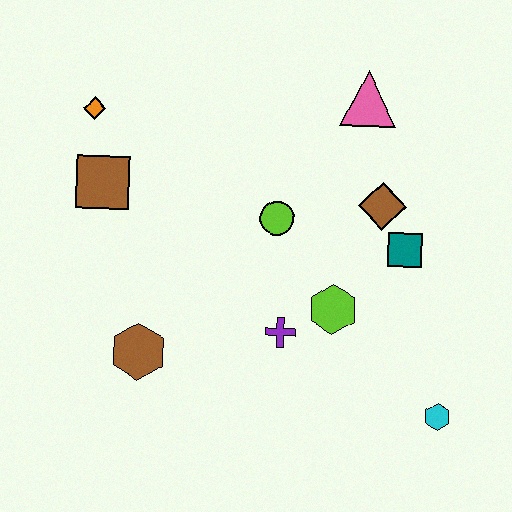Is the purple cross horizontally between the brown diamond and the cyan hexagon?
No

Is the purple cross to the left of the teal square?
Yes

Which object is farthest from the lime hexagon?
The orange diamond is farthest from the lime hexagon.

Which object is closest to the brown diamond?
The teal square is closest to the brown diamond.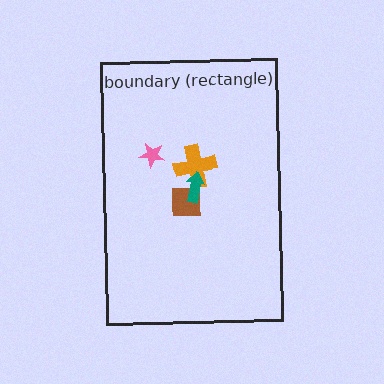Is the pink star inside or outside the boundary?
Inside.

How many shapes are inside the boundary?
4 inside, 0 outside.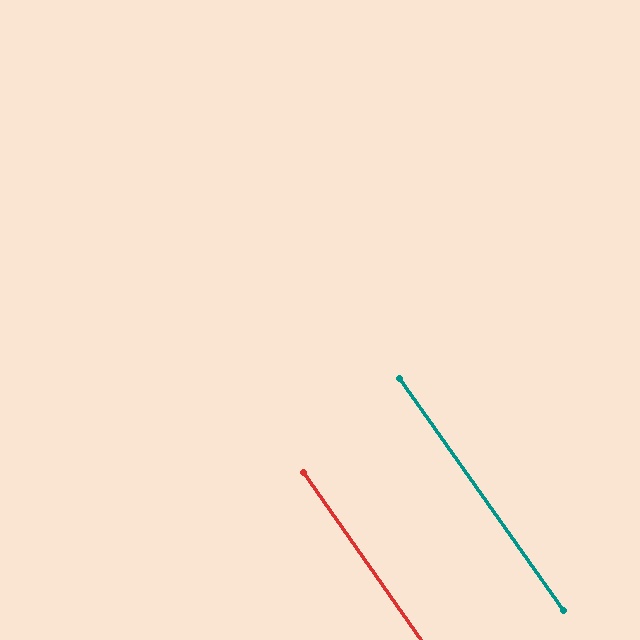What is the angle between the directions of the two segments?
Approximately 0 degrees.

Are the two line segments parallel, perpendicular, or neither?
Parallel — their directions differ by only 0.2°.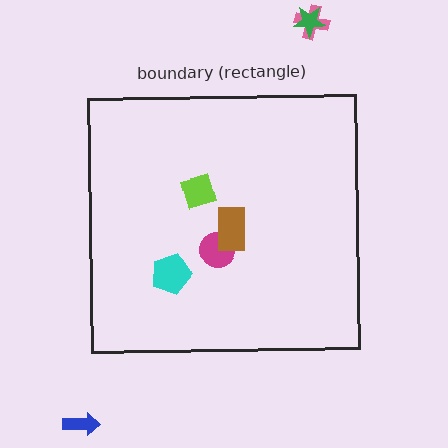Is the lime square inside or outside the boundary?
Inside.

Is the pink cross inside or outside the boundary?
Outside.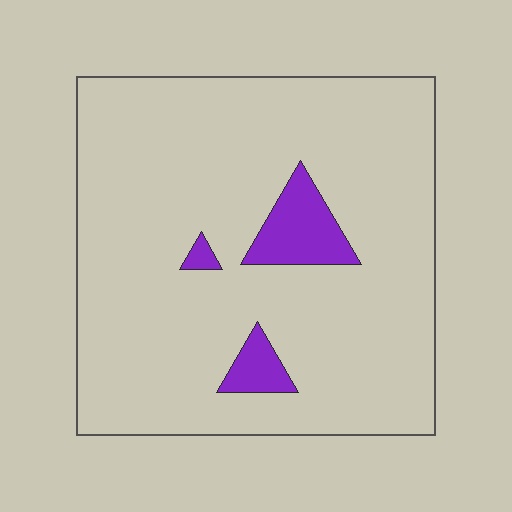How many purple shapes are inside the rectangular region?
3.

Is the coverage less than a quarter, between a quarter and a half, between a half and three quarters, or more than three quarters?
Less than a quarter.